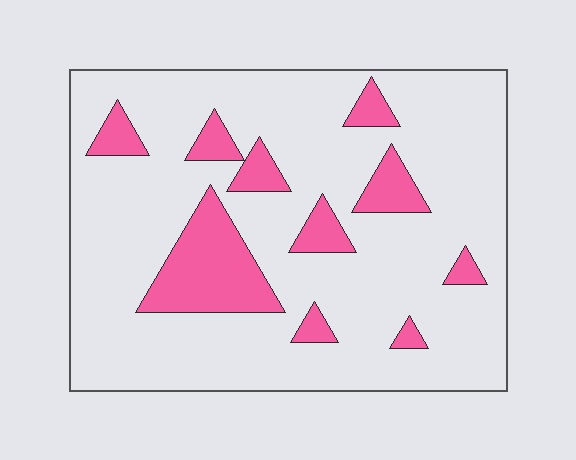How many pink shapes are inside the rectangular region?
10.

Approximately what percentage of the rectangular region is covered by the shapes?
Approximately 15%.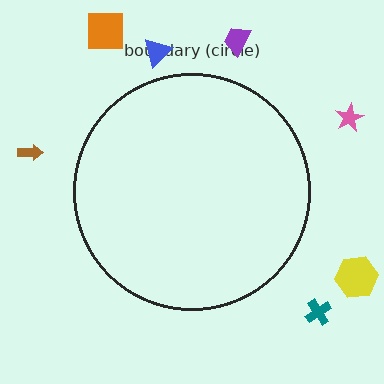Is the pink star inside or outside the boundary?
Outside.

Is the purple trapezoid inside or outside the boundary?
Outside.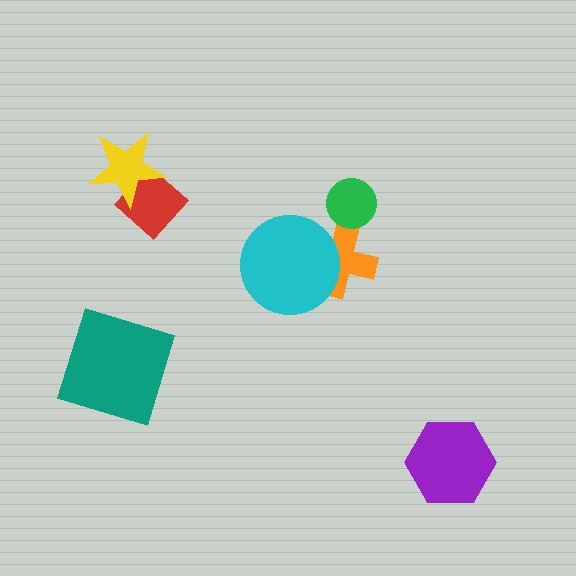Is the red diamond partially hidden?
Yes, it is partially covered by another shape.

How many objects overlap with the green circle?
0 objects overlap with the green circle.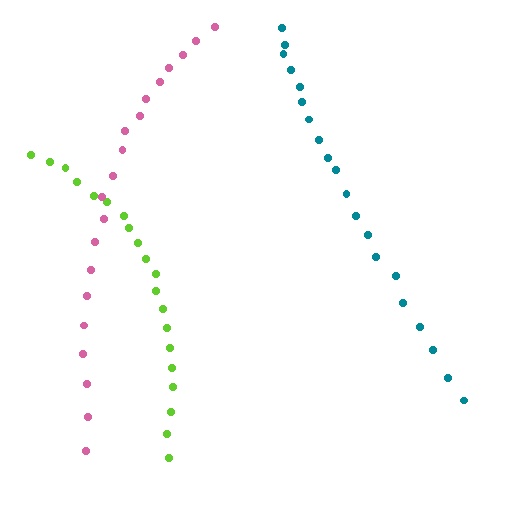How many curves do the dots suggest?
There are 3 distinct paths.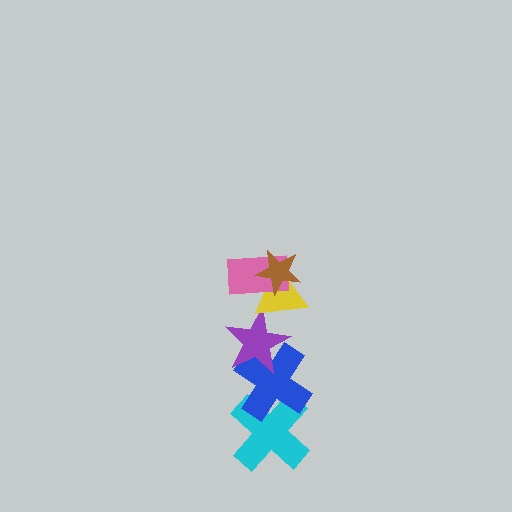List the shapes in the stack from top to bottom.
From top to bottom: the brown star, the pink rectangle, the yellow triangle, the purple star, the blue cross, the cyan cross.